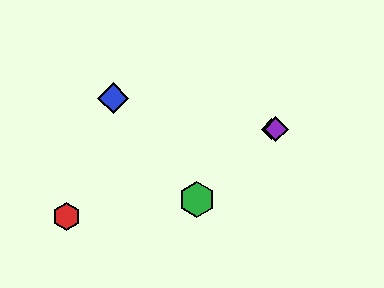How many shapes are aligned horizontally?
2 shapes (the yellow diamond, the purple diamond) are aligned horizontally.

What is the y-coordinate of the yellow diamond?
The yellow diamond is at y≈129.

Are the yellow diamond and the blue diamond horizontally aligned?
No, the yellow diamond is at y≈129 and the blue diamond is at y≈98.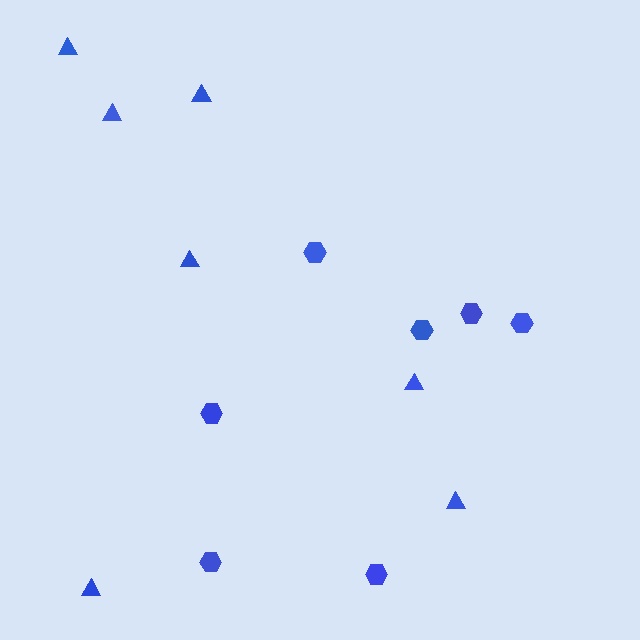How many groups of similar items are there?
There are 2 groups: one group of triangles (7) and one group of hexagons (7).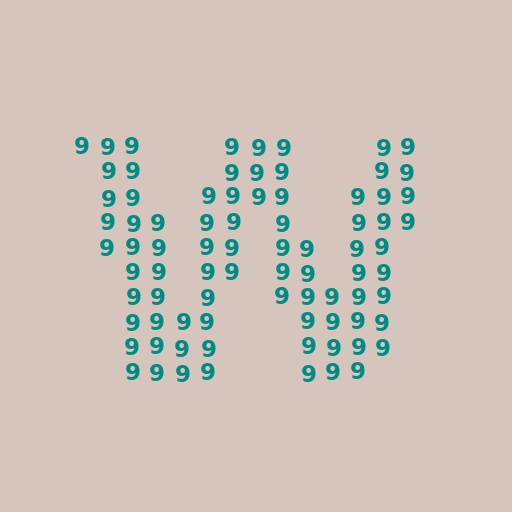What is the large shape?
The large shape is the letter W.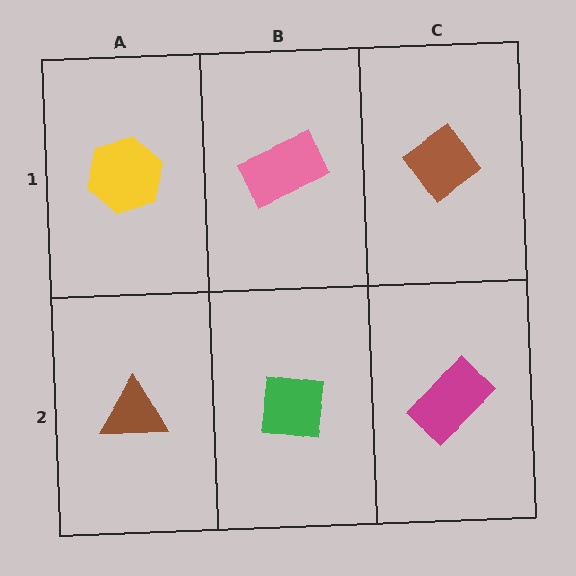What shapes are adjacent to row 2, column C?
A brown diamond (row 1, column C), a green square (row 2, column B).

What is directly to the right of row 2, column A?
A green square.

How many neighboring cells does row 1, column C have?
2.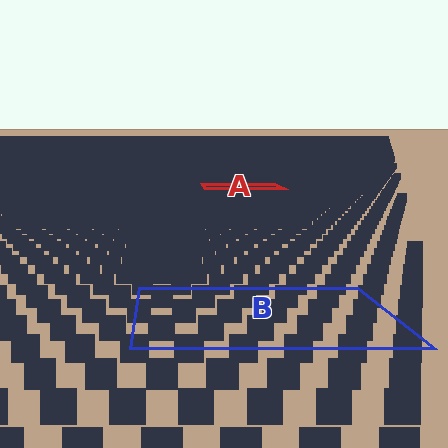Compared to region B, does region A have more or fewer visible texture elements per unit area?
Region A has more texture elements per unit area — they are packed more densely because it is farther away.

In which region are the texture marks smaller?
The texture marks are smaller in region A, because it is farther away.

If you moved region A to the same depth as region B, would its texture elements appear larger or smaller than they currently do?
They would appear larger. At a closer depth, the same texture elements are projected at a bigger on-screen size.